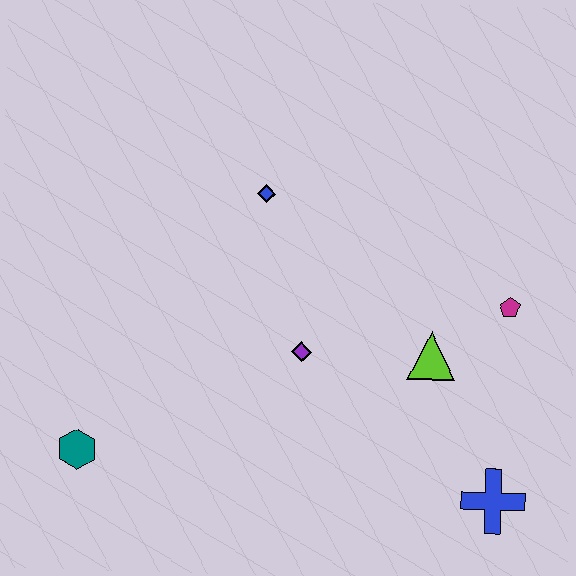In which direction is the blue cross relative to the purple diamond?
The blue cross is to the right of the purple diamond.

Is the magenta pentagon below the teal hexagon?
No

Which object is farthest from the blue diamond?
The blue cross is farthest from the blue diamond.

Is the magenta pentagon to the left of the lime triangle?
No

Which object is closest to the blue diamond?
The purple diamond is closest to the blue diamond.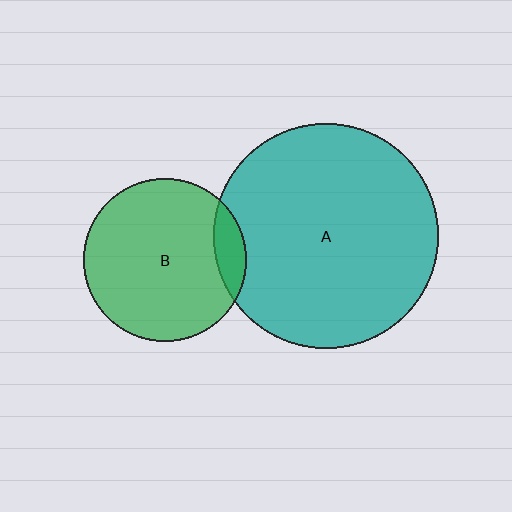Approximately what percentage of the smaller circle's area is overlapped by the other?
Approximately 10%.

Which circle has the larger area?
Circle A (teal).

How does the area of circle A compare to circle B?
Approximately 1.9 times.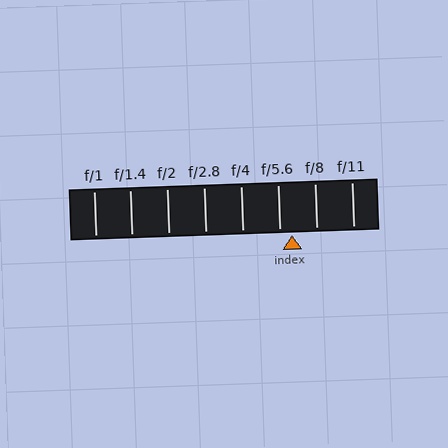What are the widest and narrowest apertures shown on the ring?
The widest aperture shown is f/1 and the narrowest is f/11.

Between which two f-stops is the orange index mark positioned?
The index mark is between f/5.6 and f/8.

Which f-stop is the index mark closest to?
The index mark is closest to f/5.6.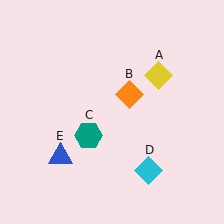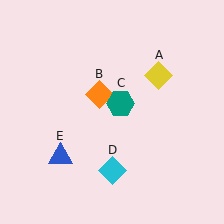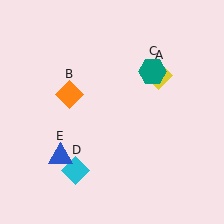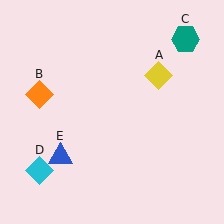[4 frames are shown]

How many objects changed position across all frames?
3 objects changed position: orange diamond (object B), teal hexagon (object C), cyan diamond (object D).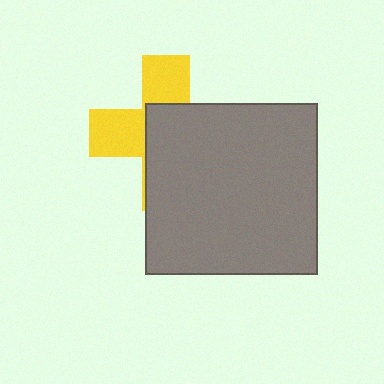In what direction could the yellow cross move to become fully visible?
The yellow cross could move toward the upper-left. That would shift it out from behind the gray square entirely.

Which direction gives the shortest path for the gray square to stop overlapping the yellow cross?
Moving toward the lower-right gives the shortest separation.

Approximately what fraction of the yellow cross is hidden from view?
Roughly 58% of the yellow cross is hidden behind the gray square.